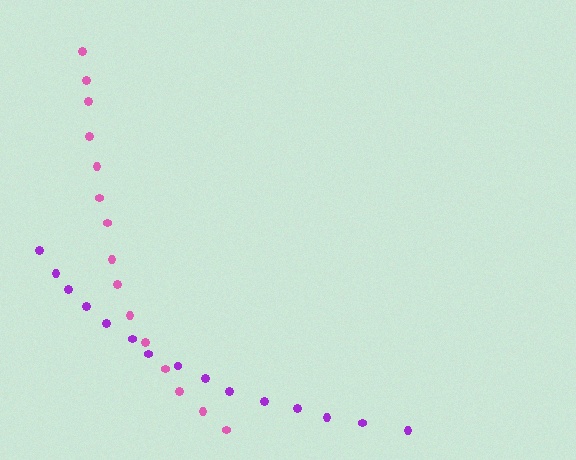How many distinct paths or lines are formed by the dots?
There are 2 distinct paths.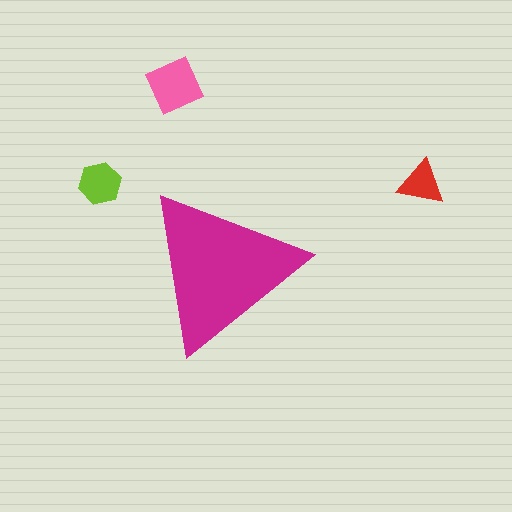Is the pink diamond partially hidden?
No, the pink diamond is fully visible.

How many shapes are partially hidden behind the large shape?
0 shapes are partially hidden.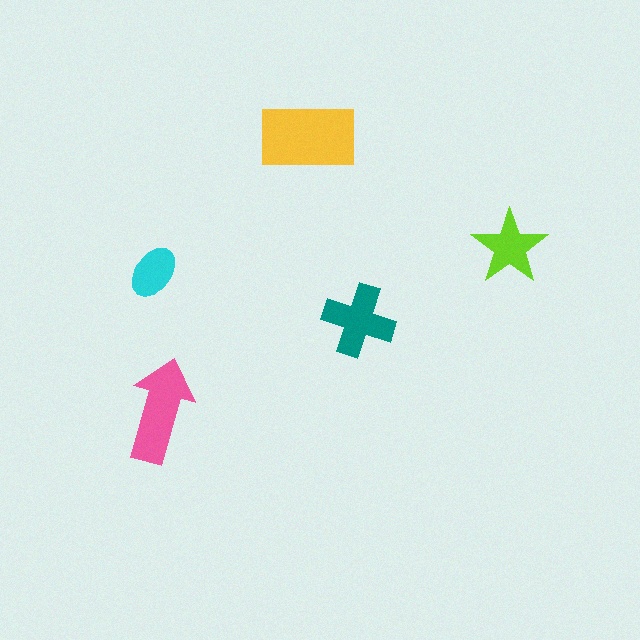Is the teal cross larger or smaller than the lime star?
Larger.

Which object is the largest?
The yellow rectangle.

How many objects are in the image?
There are 5 objects in the image.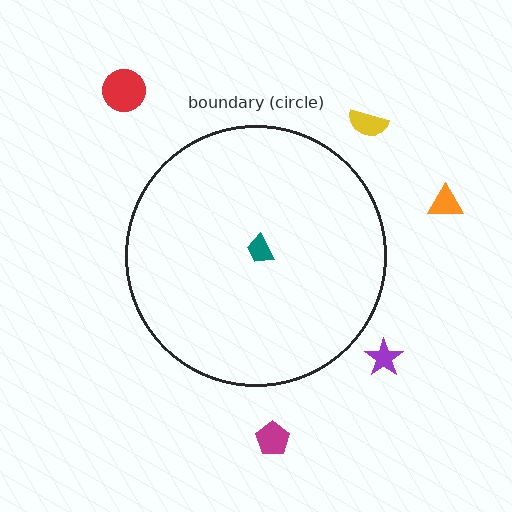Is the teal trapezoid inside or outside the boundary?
Inside.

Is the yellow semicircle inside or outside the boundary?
Outside.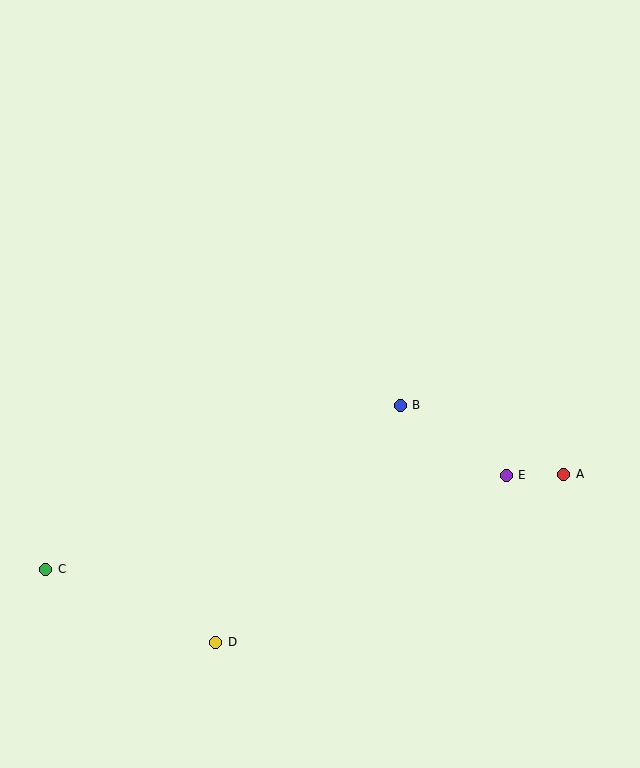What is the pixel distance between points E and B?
The distance between E and B is 127 pixels.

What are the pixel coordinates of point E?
Point E is at (506, 475).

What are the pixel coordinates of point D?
Point D is at (216, 642).